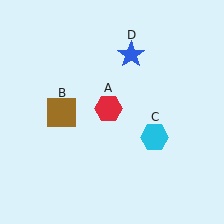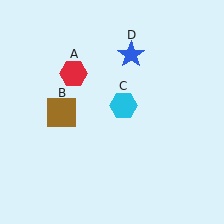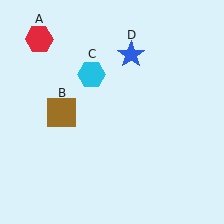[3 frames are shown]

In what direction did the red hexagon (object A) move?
The red hexagon (object A) moved up and to the left.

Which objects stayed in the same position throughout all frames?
Brown square (object B) and blue star (object D) remained stationary.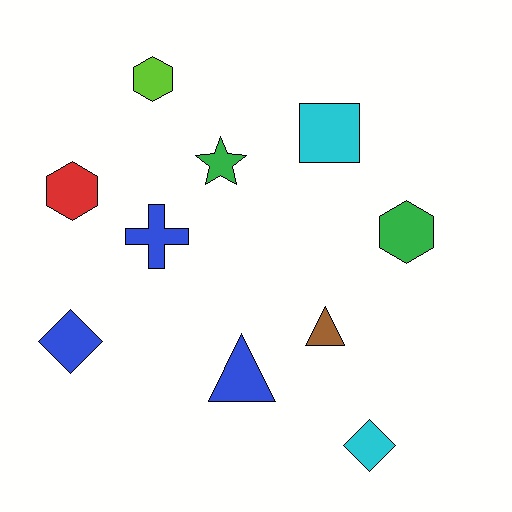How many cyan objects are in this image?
There are 2 cyan objects.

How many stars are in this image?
There is 1 star.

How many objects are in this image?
There are 10 objects.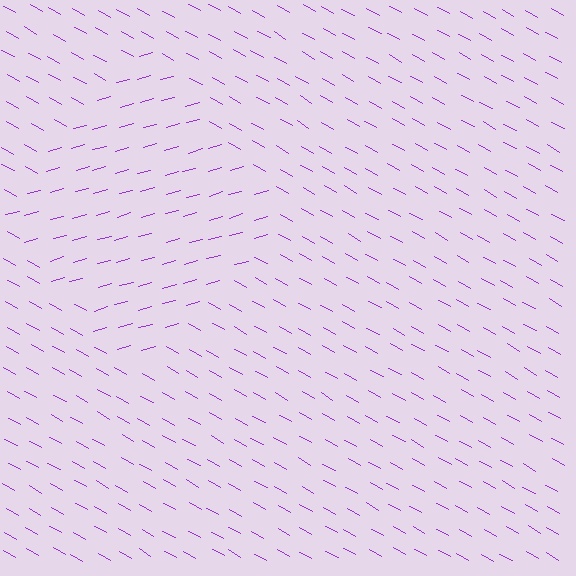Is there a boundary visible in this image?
Yes, there is a texture boundary formed by a change in line orientation.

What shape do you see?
I see a diamond.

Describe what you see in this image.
The image is filled with small purple line segments. A diamond region in the image has lines oriented differently from the surrounding lines, creating a visible texture boundary.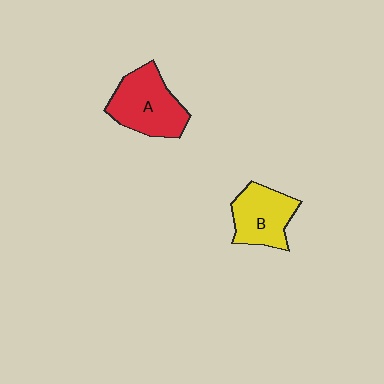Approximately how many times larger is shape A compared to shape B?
Approximately 1.2 times.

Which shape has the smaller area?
Shape B (yellow).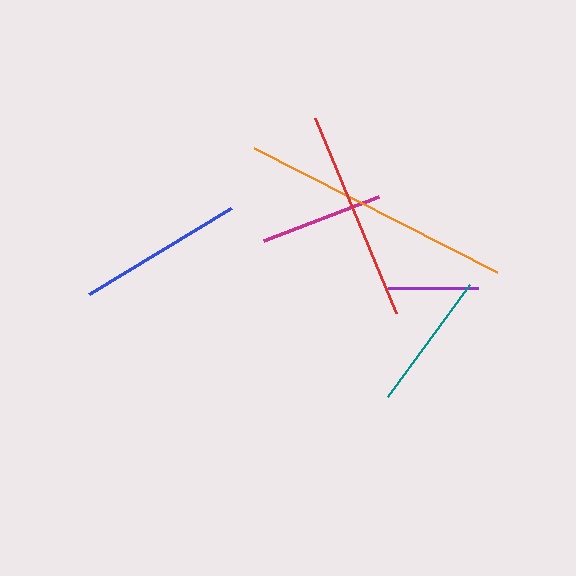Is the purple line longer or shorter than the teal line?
The teal line is longer than the purple line.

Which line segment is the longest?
The orange line is the longest at approximately 273 pixels.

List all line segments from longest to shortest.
From longest to shortest: orange, red, blue, teal, magenta, purple.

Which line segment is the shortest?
The purple line is the shortest at approximately 90 pixels.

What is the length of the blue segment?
The blue segment is approximately 166 pixels long.